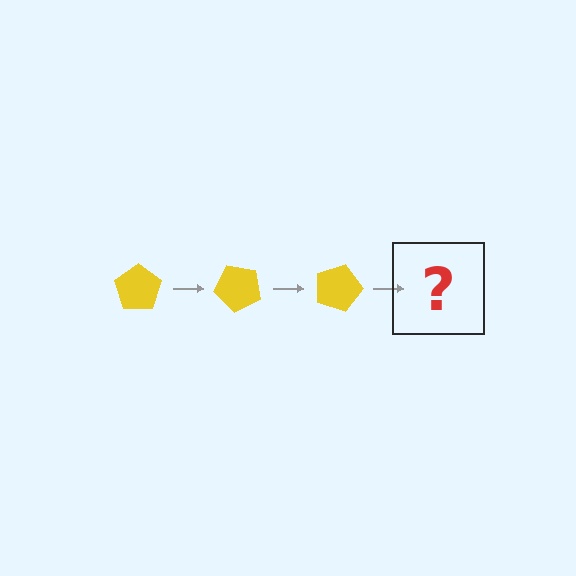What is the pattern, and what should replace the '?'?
The pattern is that the pentagon rotates 45 degrees each step. The '?' should be a yellow pentagon rotated 135 degrees.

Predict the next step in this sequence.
The next step is a yellow pentagon rotated 135 degrees.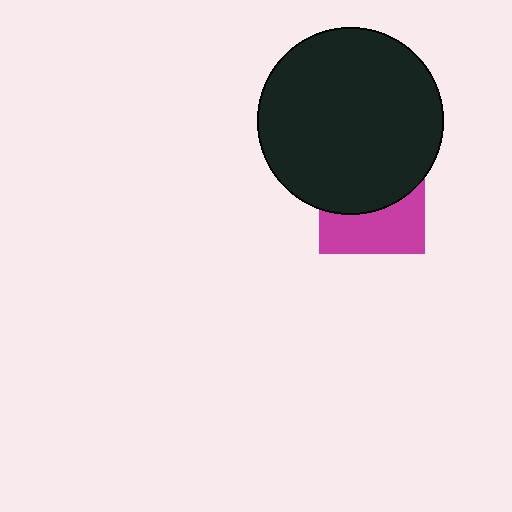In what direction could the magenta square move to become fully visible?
The magenta square could move down. That would shift it out from behind the black circle entirely.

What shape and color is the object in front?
The object in front is a black circle.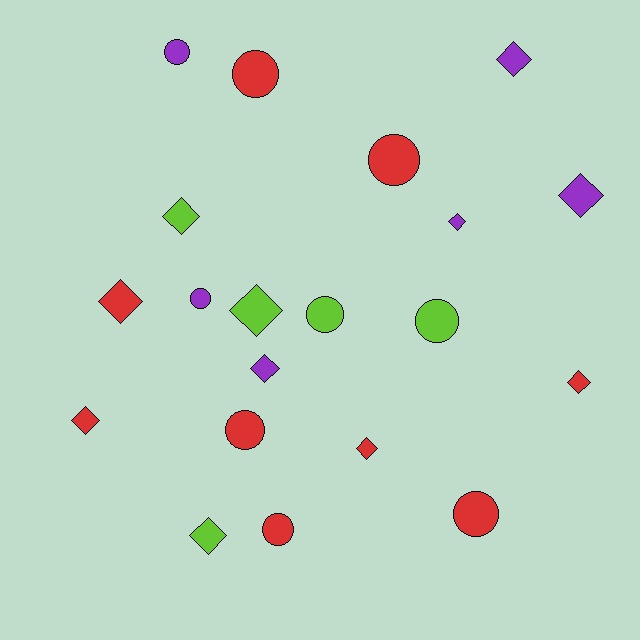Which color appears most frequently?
Red, with 9 objects.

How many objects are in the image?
There are 20 objects.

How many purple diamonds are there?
There are 4 purple diamonds.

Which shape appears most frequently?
Diamond, with 11 objects.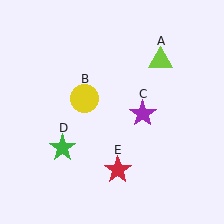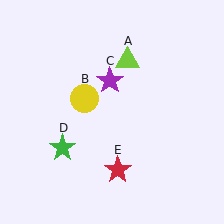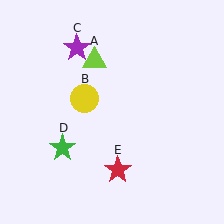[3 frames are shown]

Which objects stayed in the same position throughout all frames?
Yellow circle (object B) and green star (object D) and red star (object E) remained stationary.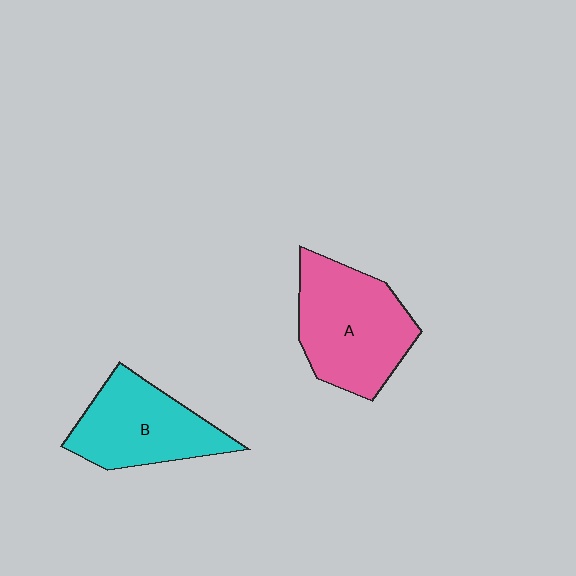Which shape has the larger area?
Shape A (pink).